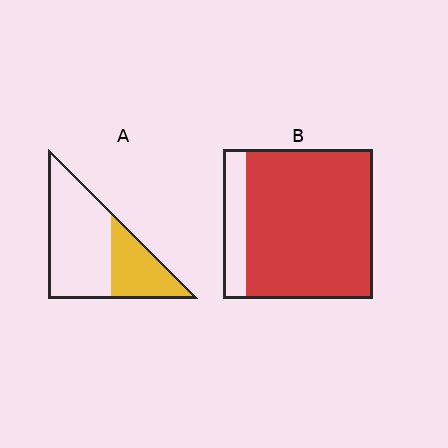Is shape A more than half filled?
No.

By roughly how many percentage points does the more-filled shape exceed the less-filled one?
By roughly 50 percentage points (B over A).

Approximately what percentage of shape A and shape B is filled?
A is approximately 35% and B is approximately 85%.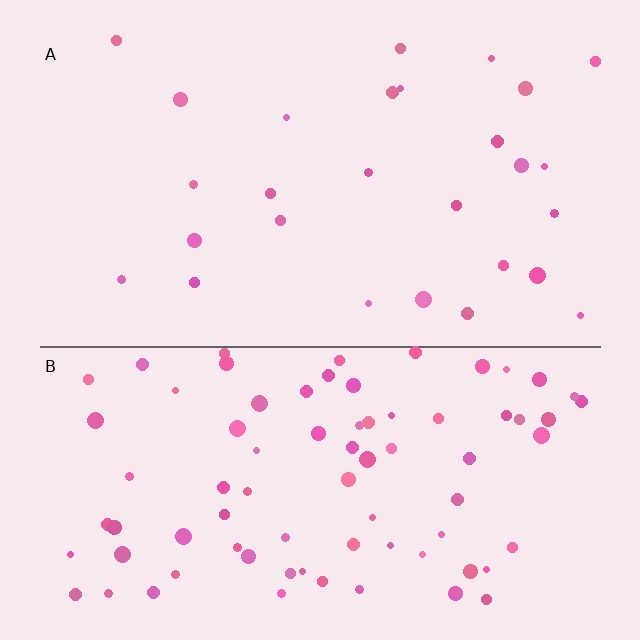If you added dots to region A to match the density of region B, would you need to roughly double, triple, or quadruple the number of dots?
Approximately triple.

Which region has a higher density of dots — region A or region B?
B (the bottom).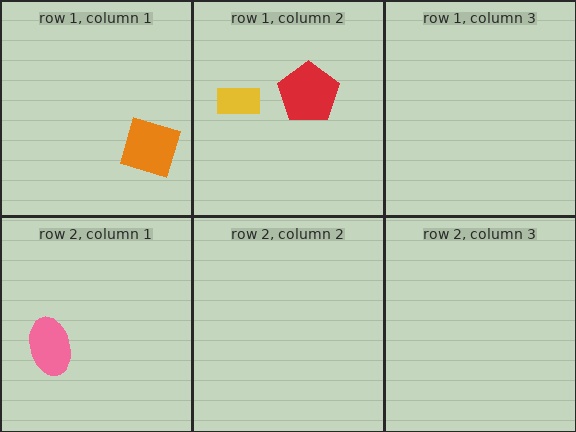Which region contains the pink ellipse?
The row 2, column 1 region.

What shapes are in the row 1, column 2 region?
The red pentagon, the yellow rectangle.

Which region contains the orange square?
The row 1, column 1 region.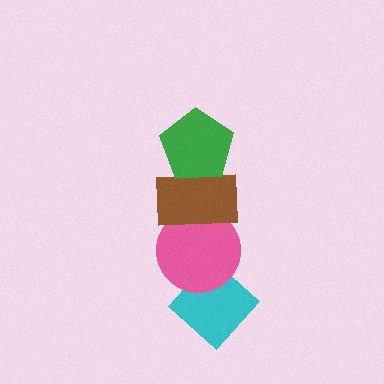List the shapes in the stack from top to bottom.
From top to bottom: the green pentagon, the brown rectangle, the pink circle, the cyan diamond.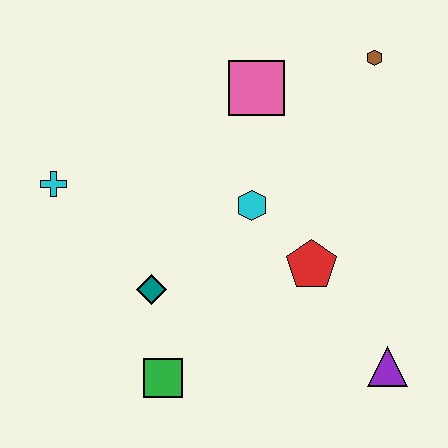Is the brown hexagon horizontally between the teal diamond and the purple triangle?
Yes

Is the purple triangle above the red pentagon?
No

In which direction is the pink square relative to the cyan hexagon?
The pink square is above the cyan hexagon.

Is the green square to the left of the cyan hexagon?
Yes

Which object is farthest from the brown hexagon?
The green square is farthest from the brown hexagon.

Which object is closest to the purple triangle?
The red pentagon is closest to the purple triangle.